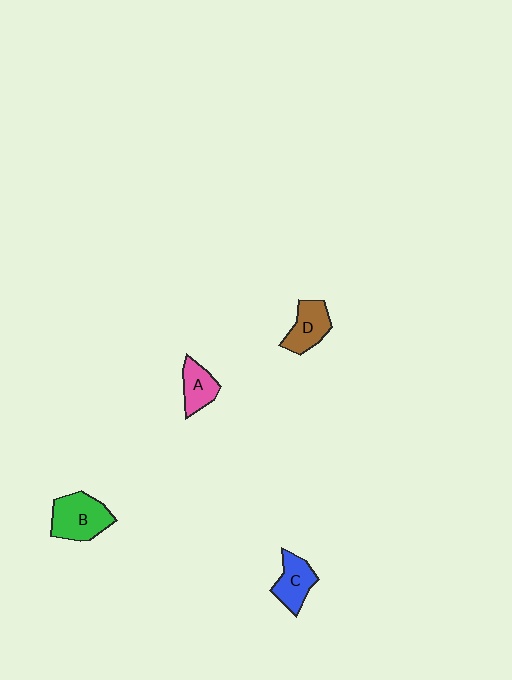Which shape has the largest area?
Shape B (green).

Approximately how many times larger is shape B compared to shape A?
Approximately 1.6 times.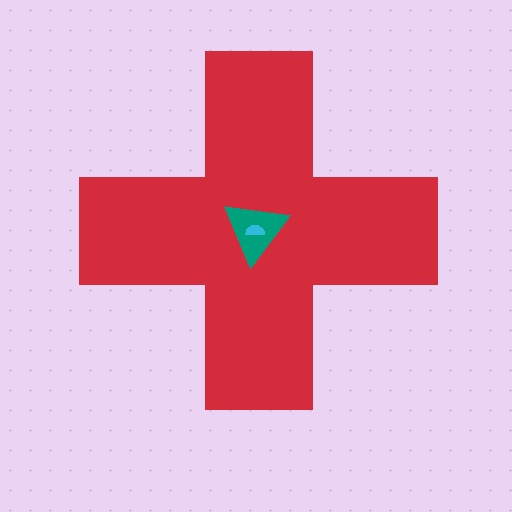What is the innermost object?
The cyan semicircle.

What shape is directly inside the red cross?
The teal triangle.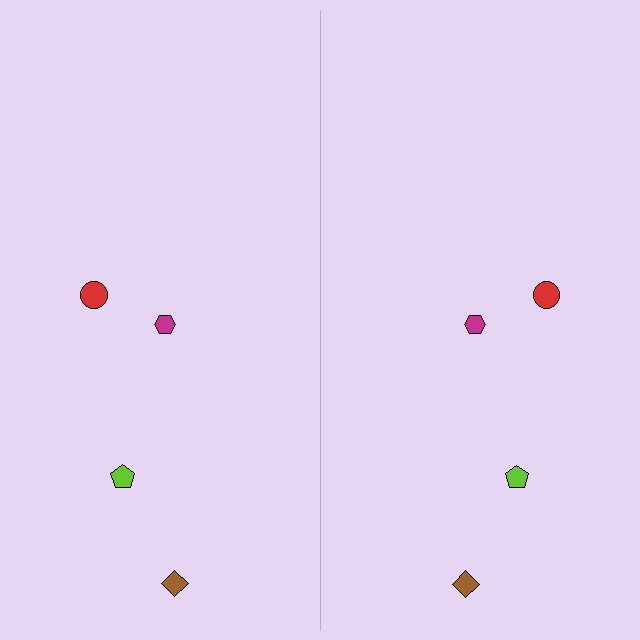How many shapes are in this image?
There are 8 shapes in this image.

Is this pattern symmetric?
Yes, this pattern has bilateral (reflection) symmetry.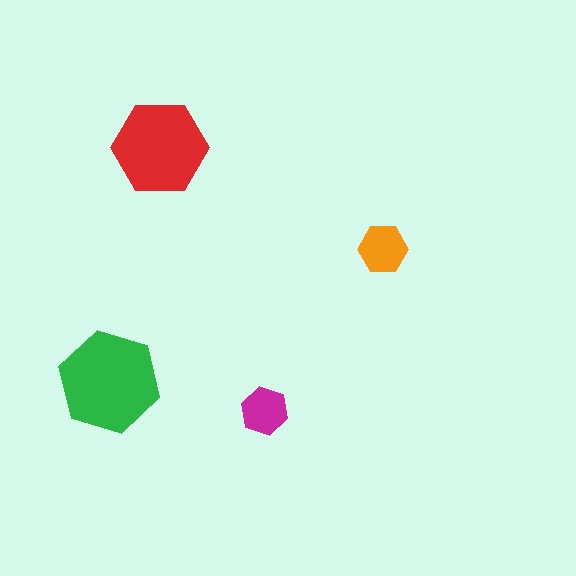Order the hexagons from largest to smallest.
the green one, the red one, the orange one, the magenta one.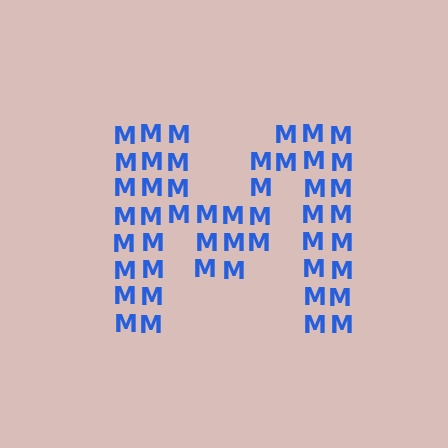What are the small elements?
The small elements are letter M's.